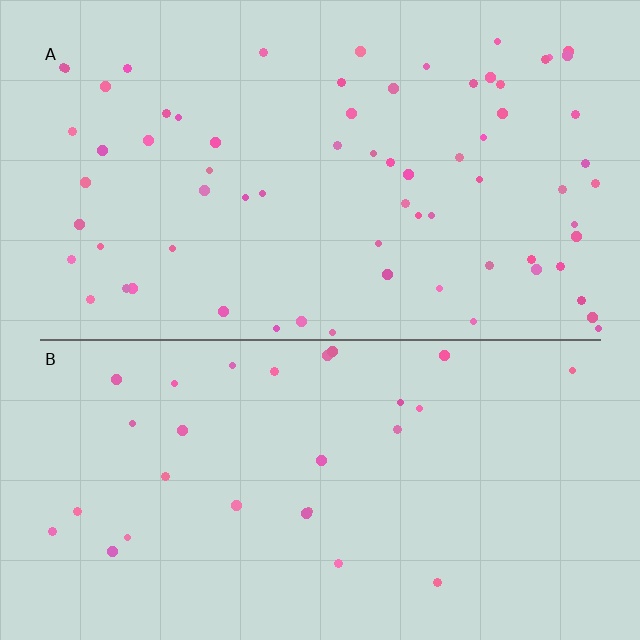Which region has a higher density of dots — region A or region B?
A (the top).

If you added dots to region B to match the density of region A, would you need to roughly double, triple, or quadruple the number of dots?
Approximately double.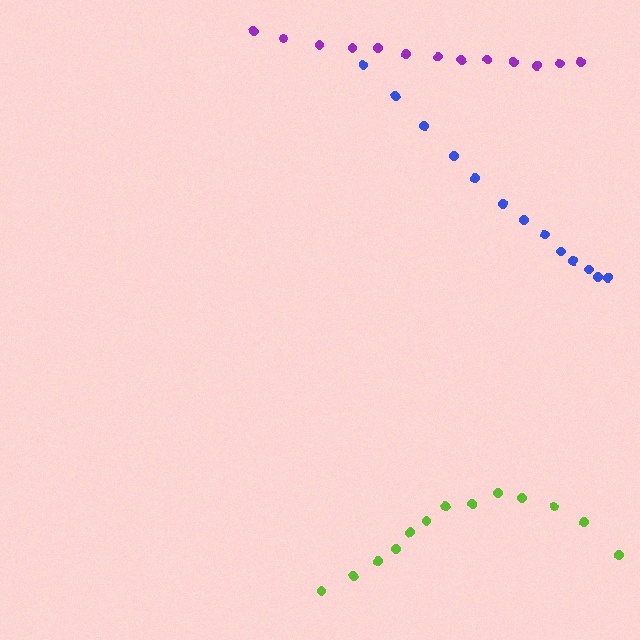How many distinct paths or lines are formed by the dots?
There are 3 distinct paths.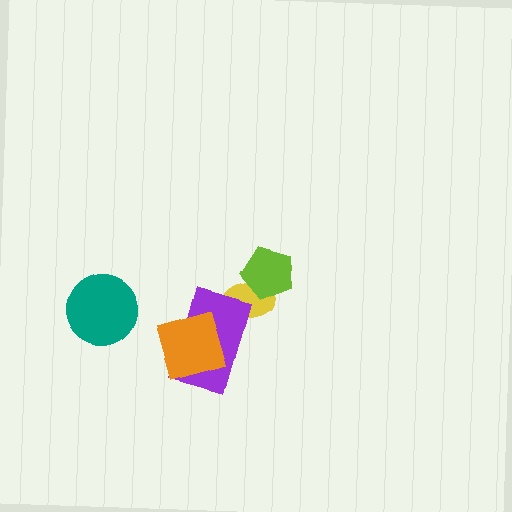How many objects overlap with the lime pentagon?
1 object overlaps with the lime pentagon.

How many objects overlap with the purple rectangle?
2 objects overlap with the purple rectangle.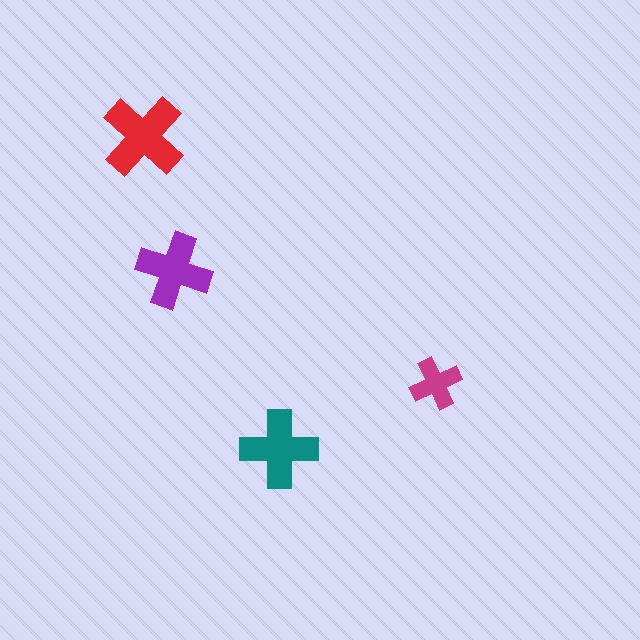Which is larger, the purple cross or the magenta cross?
The purple one.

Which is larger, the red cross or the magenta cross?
The red one.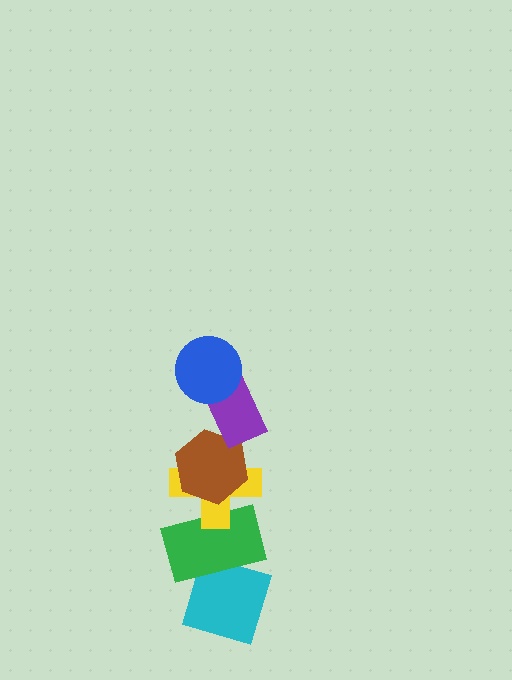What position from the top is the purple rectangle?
The purple rectangle is 2nd from the top.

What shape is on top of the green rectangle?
The yellow cross is on top of the green rectangle.